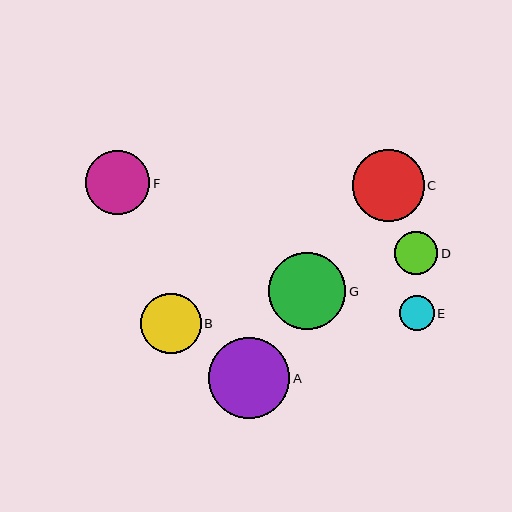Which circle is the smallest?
Circle E is the smallest with a size of approximately 35 pixels.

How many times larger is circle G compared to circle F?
Circle G is approximately 1.2 times the size of circle F.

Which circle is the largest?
Circle A is the largest with a size of approximately 81 pixels.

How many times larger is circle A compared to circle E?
Circle A is approximately 2.3 times the size of circle E.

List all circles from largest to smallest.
From largest to smallest: A, G, C, F, B, D, E.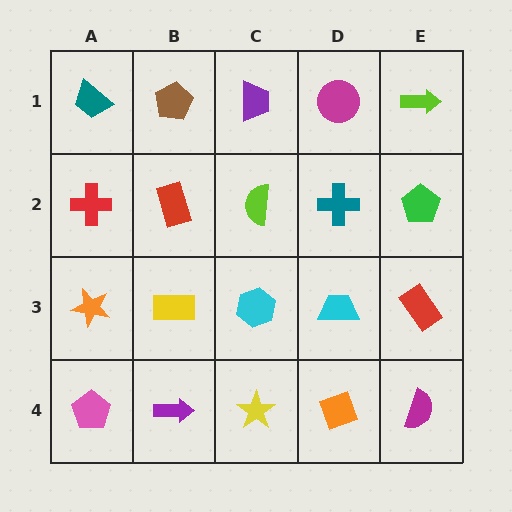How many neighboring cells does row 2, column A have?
3.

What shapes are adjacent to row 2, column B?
A brown pentagon (row 1, column B), a yellow rectangle (row 3, column B), a red cross (row 2, column A), a lime semicircle (row 2, column C).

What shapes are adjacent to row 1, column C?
A lime semicircle (row 2, column C), a brown pentagon (row 1, column B), a magenta circle (row 1, column D).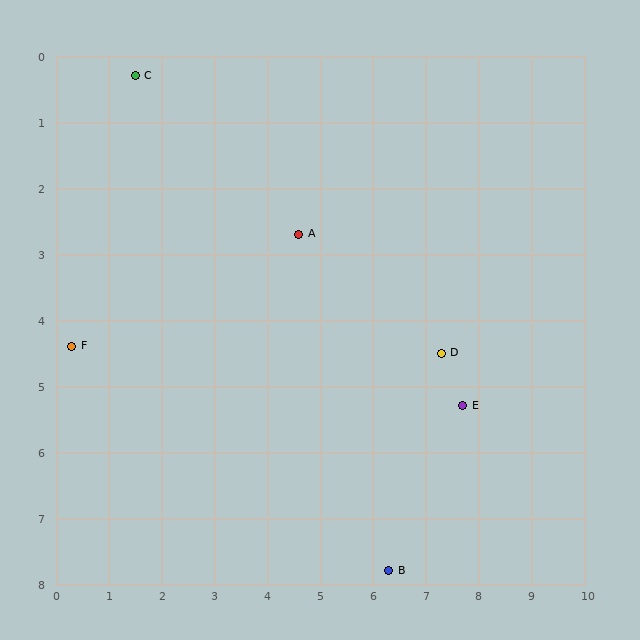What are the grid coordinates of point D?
Point D is at approximately (7.3, 4.5).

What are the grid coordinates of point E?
Point E is at approximately (7.7, 5.3).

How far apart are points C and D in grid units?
Points C and D are about 7.2 grid units apart.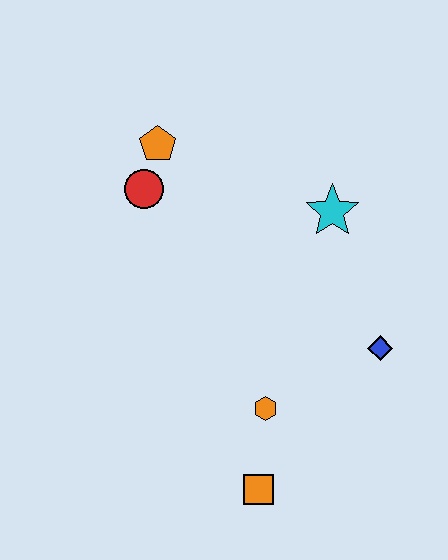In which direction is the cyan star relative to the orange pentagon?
The cyan star is to the right of the orange pentagon.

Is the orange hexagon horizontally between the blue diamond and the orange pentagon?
Yes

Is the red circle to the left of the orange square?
Yes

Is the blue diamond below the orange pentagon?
Yes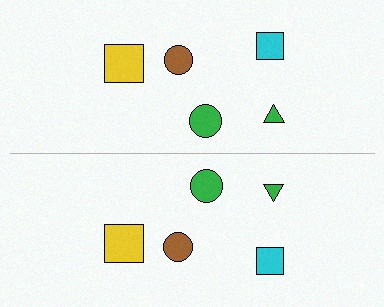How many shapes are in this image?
There are 10 shapes in this image.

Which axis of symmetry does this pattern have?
The pattern has a horizontal axis of symmetry running through the center of the image.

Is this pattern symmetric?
Yes, this pattern has bilateral (reflection) symmetry.